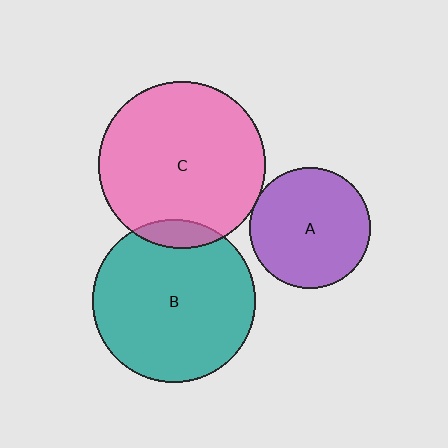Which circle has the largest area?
Circle C (pink).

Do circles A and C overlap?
Yes.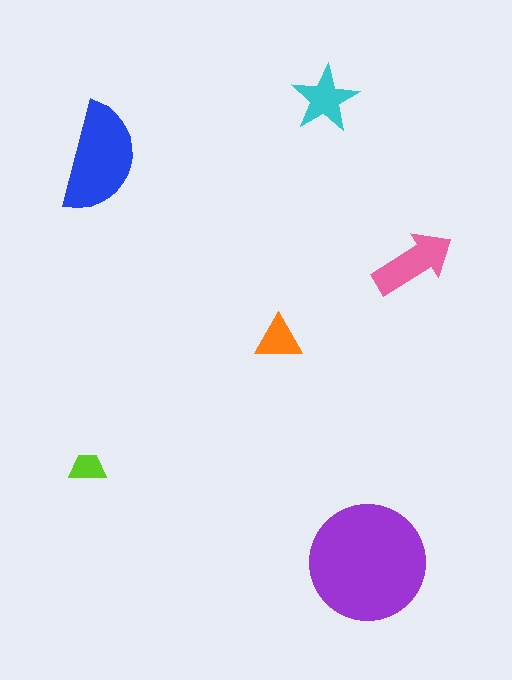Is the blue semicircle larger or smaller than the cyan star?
Larger.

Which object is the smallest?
The lime trapezoid.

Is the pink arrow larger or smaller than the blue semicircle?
Smaller.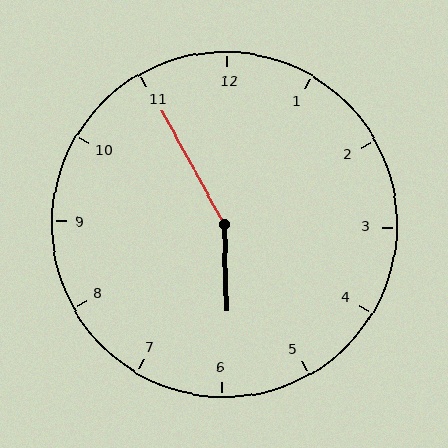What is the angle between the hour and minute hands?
Approximately 152 degrees.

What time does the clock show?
5:55.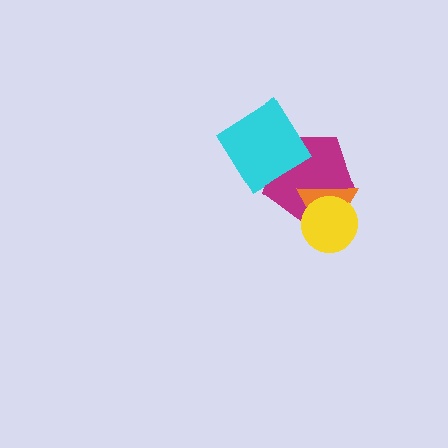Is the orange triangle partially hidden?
Yes, it is partially covered by another shape.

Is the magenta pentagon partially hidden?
Yes, it is partially covered by another shape.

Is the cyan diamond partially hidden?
No, no other shape covers it.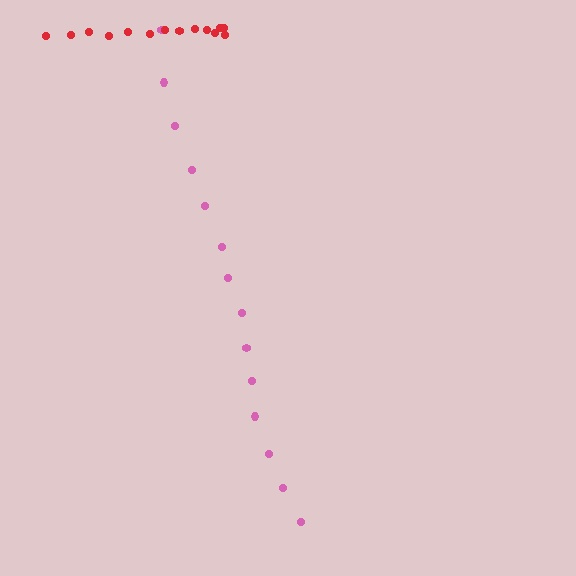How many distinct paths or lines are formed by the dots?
There are 2 distinct paths.